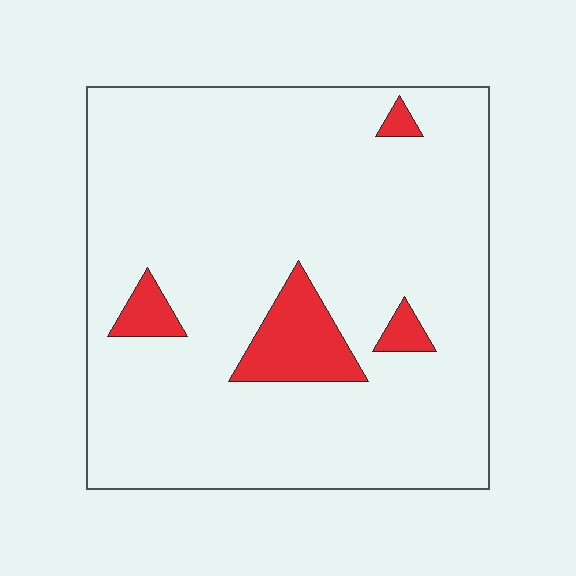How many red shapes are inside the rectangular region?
4.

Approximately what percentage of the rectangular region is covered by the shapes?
Approximately 10%.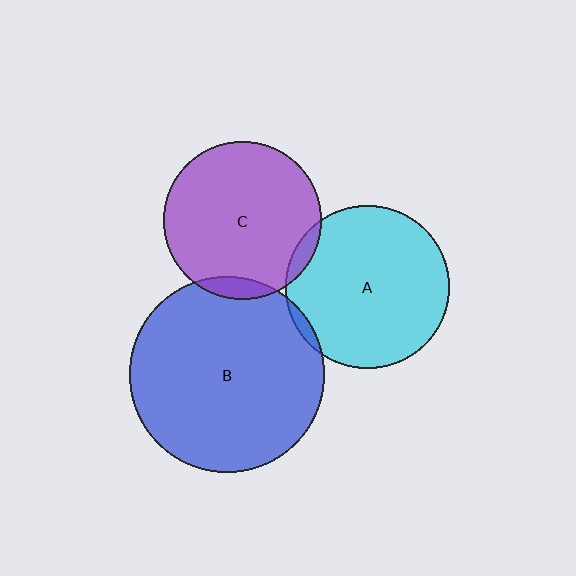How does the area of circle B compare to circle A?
Approximately 1.4 times.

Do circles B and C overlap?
Yes.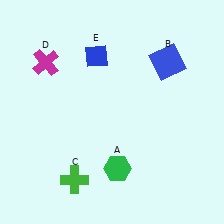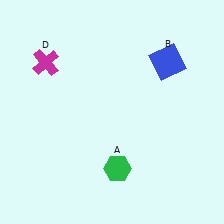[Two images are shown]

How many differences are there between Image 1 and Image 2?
There are 2 differences between the two images.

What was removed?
The blue diamond (E), the green cross (C) were removed in Image 2.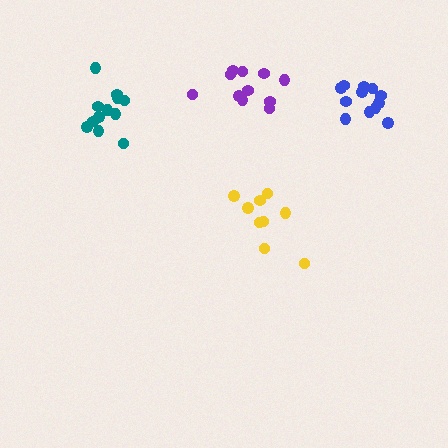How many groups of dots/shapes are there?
There are 4 groups.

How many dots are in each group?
Group 1: 12 dots, Group 2: 11 dots, Group 3: 9 dots, Group 4: 12 dots (44 total).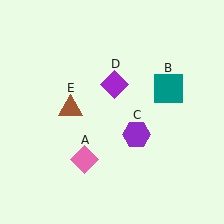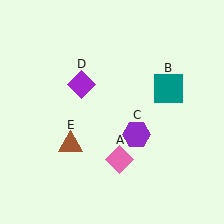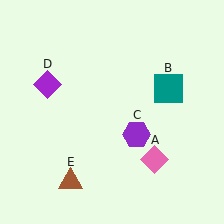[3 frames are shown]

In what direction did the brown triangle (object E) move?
The brown triangle (object E) moved down.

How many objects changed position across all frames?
3 objects changed position: pink diamond (object A), purple diamond (object D), brown triangle (object E).